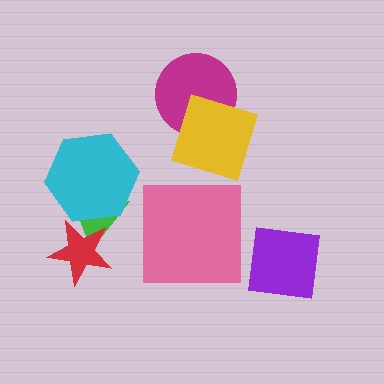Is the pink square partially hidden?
No, no other shape covers it.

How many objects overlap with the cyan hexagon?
1 object overlaps with the cyan hexagon.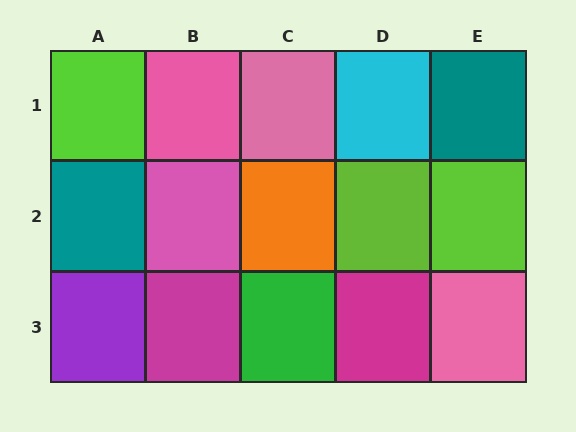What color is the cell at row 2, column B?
Pink.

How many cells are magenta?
2 cells are magenta.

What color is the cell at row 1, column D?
Cyan.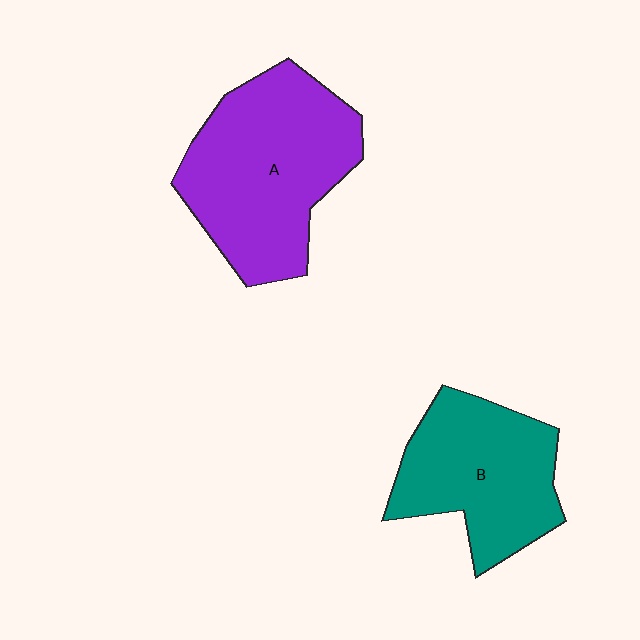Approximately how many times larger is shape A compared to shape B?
Approximately 1.3 times.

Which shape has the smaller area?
Shape B (teal).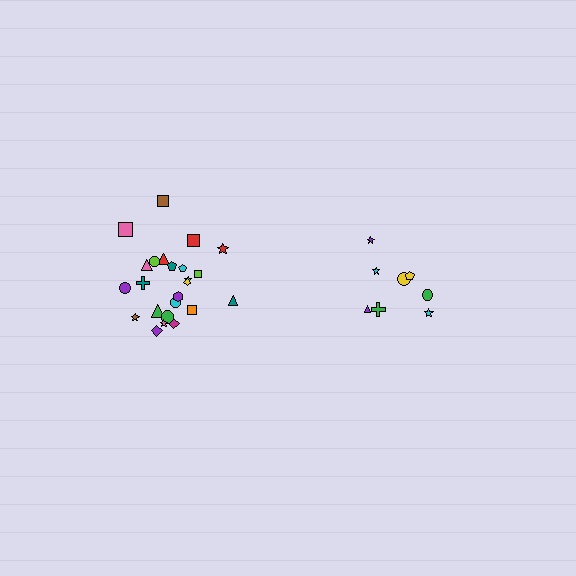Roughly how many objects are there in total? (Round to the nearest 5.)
Roughly 35 objects in total.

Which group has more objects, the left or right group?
The left group.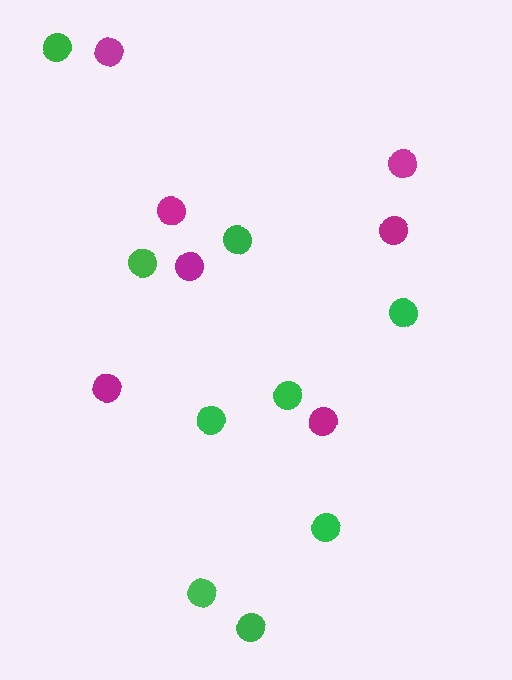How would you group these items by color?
There are 2 groups: one group of green circles (9) and one group of magenta circles (7).